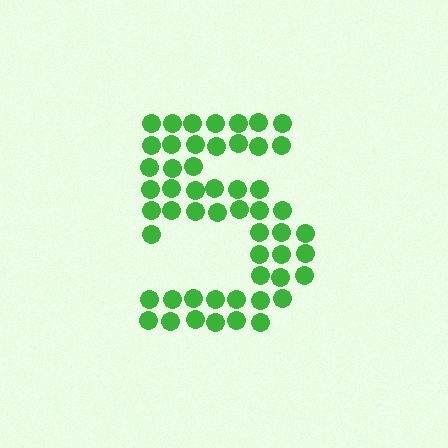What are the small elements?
The small elements are circles.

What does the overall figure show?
The overall figure shows the digit 5.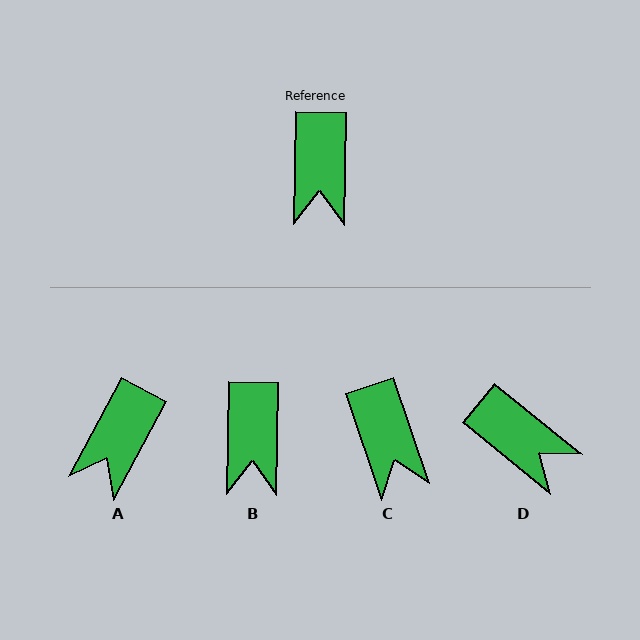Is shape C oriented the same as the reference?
No, it is off by about 20 degrees.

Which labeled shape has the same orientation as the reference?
B.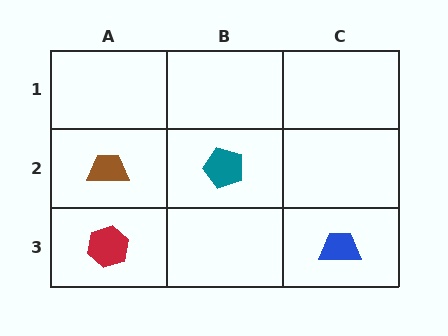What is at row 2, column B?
A teal pentagon.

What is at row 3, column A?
A red hexagon.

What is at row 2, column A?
A brown trapezoid.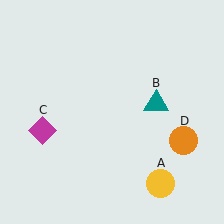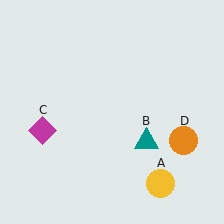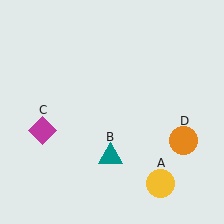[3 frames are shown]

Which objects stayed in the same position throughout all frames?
Yellow circle (object A) and magenta diamond (object C) and orange circle (object D) remained stationary.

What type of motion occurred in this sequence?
The teal triangle (object B) rotated clockwise around the center of the scene.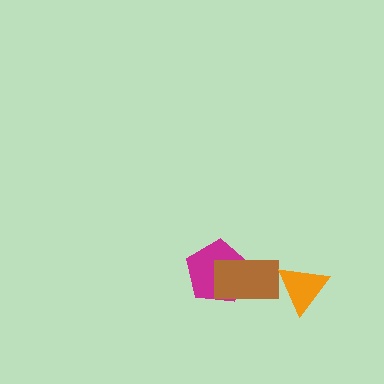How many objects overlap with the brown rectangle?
1 object overlaps with the brown rectangle.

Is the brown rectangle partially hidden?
No, no other shape covers it.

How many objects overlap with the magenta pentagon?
1 object overlaps with the magenta pentagon.